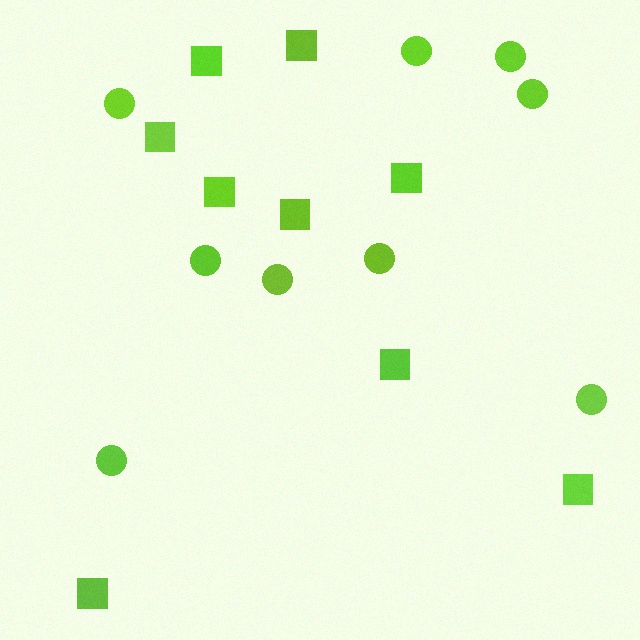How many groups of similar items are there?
There are 2 groups: one group of squares (9) and one group of circles (9).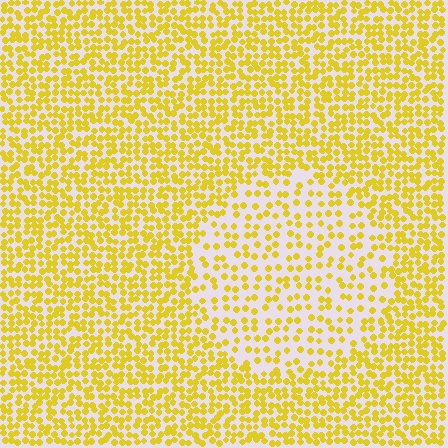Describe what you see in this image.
The image contains small yellow elements arranged at two different densities. A circle-shaped region is visible where the elements are less densely packed than the surrounding area.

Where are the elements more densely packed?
The elements are more densely packed outside the circle boundary.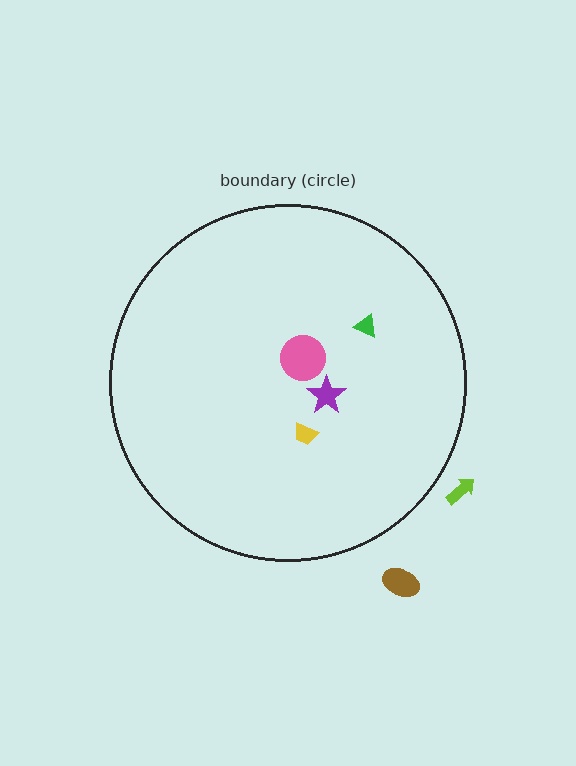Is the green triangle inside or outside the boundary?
Inside.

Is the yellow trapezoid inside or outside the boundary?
Inside.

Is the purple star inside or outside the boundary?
Inside.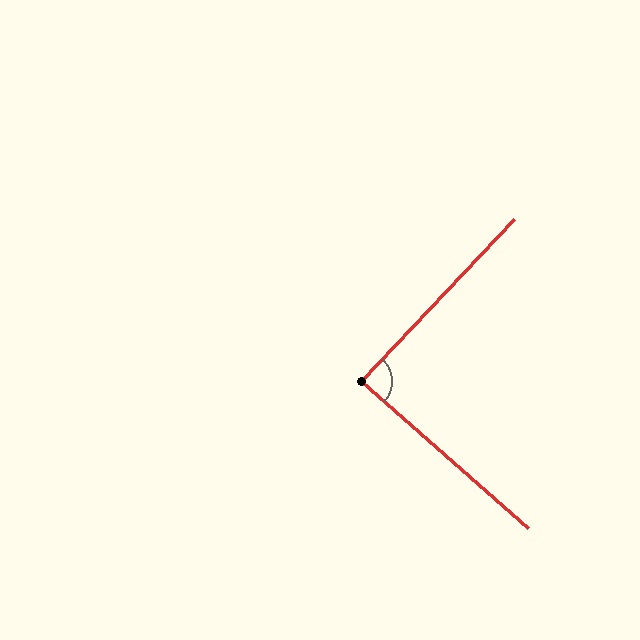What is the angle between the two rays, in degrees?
Approximately 88 degrees.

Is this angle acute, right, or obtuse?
It is approximately a right angle.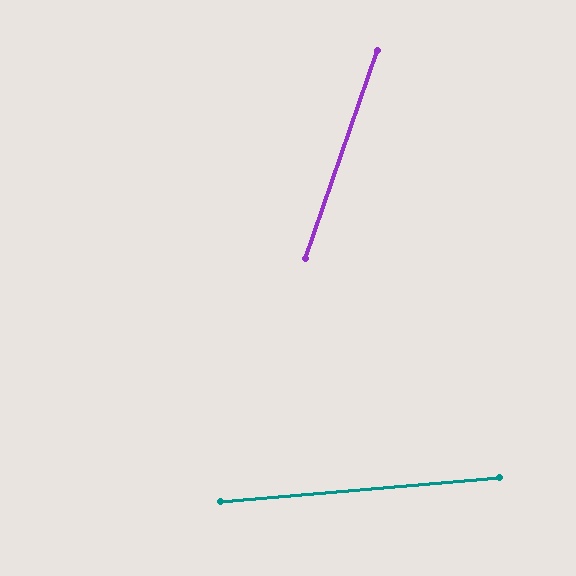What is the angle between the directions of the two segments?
Approximately 66 degrees.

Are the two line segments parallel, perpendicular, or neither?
Neither parallel nor perpendicular — they differ by about 66°.